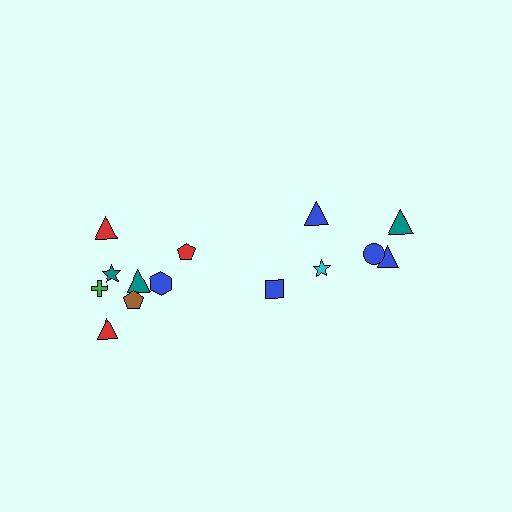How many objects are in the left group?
There are 8 objects.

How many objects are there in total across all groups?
There are 14 objects.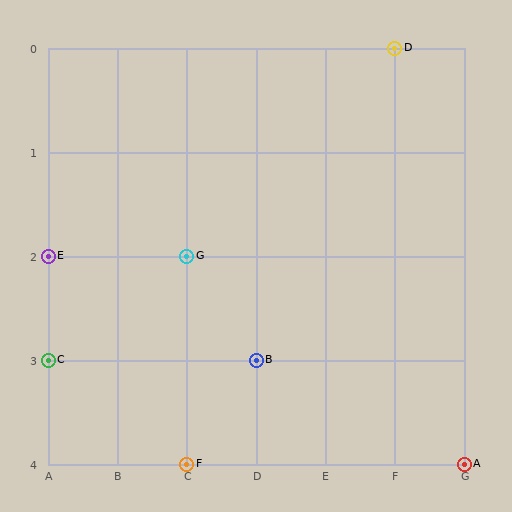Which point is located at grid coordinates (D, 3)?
Point B is at (D, 3).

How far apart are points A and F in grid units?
Points A and F are 4 columns apart.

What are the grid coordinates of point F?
Point F is at grid coordinates (C, 4).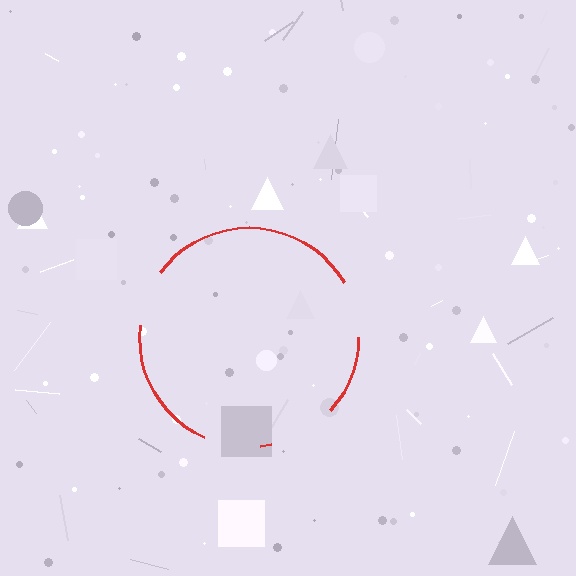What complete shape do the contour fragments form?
The contour fragments form a circle.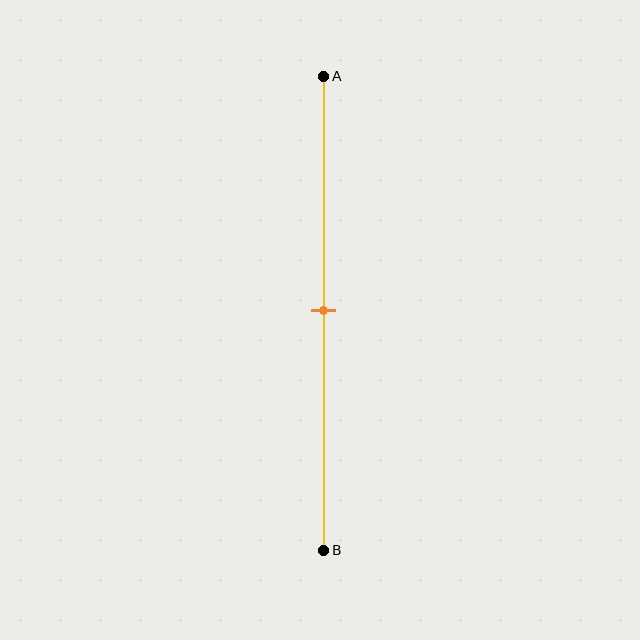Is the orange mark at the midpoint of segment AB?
Yes, the mark is approximately at the midpoint.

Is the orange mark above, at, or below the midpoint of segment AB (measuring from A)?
The orange mark is approximately at the midpoint of segment AB.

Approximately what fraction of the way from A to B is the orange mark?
The orange mark is approximately 50% of the way from A to B.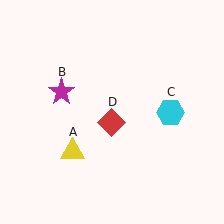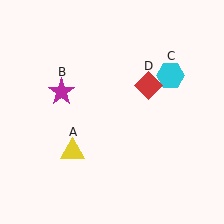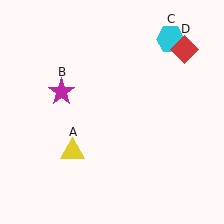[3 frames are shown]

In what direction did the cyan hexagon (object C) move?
The cyan hexagon (object C) moved up.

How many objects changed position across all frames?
2 objects changed position: cyan hexagon (object C), red diamond (object D).